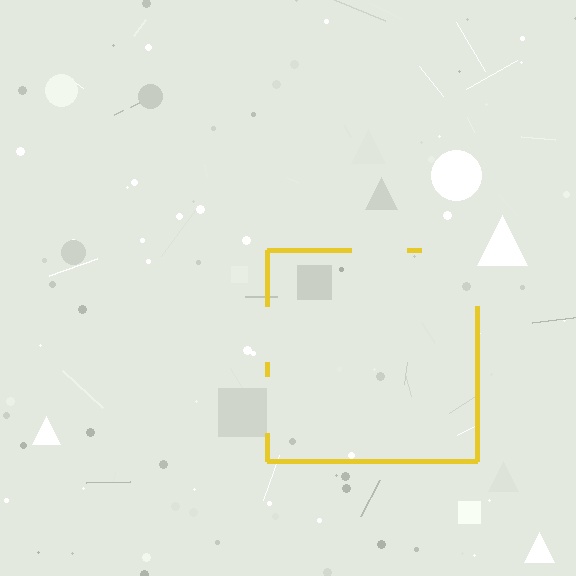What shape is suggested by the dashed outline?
The dashed outline suggests a square.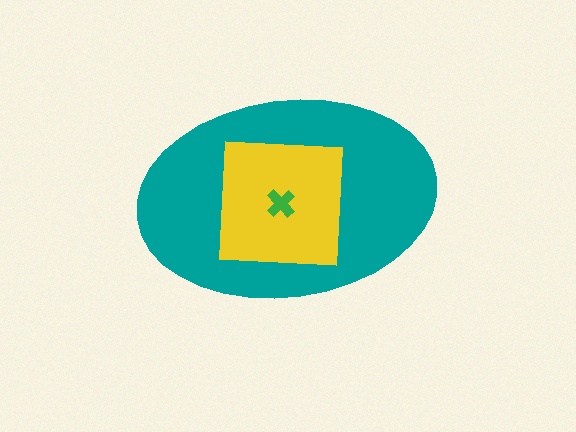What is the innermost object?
The green cross.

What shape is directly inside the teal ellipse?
The yellow square.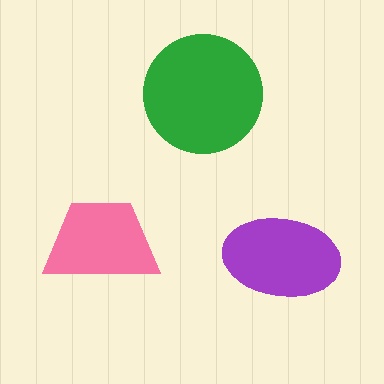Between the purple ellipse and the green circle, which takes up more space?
The green circle.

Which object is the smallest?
The pink trapezoid.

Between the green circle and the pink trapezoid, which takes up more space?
The green circle.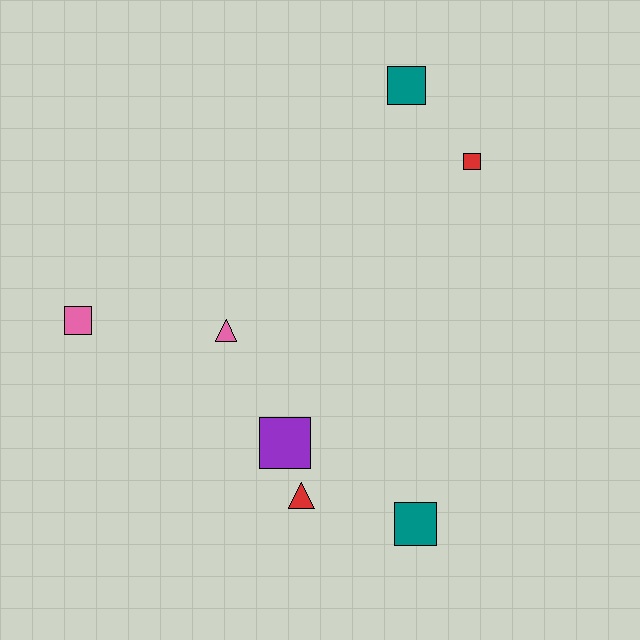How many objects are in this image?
There are 7 objects.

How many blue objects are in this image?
There are no blue objects.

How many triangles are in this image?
There are 2 triangles.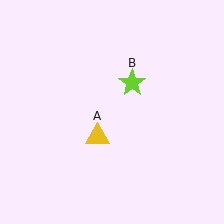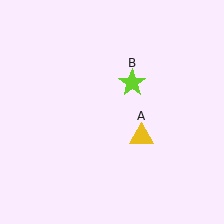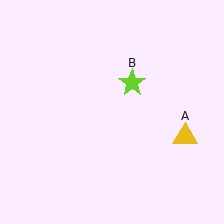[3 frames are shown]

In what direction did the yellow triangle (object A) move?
The yellow triangle (object A) moved right.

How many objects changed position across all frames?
1 object changed position: yellow triangle (object A).